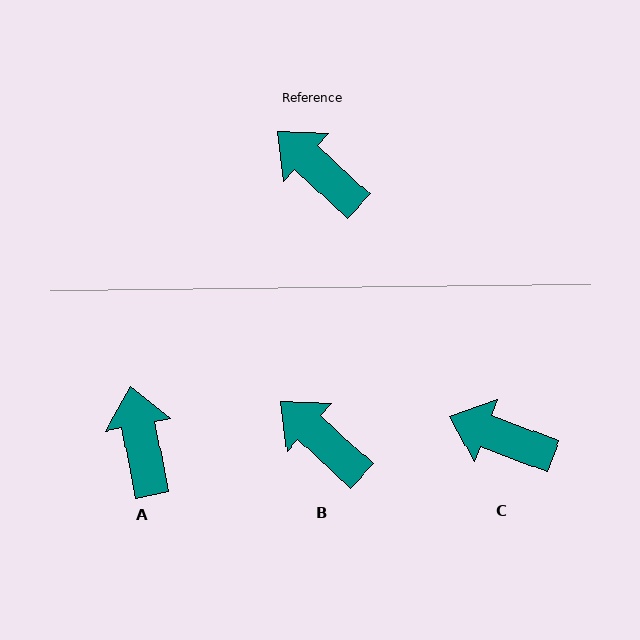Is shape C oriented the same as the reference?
No, it is off by about 22 degrees.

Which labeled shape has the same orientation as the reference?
B.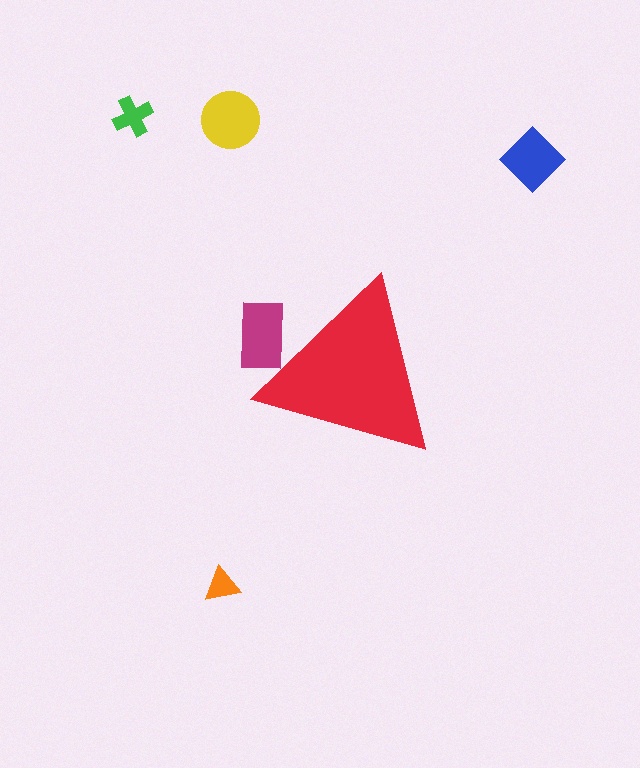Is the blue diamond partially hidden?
No, the blue diamond is fully visible.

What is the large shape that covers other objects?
A red triangle.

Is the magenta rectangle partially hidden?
Yes, the magenta rectangle is partially hidden behind the red triangle.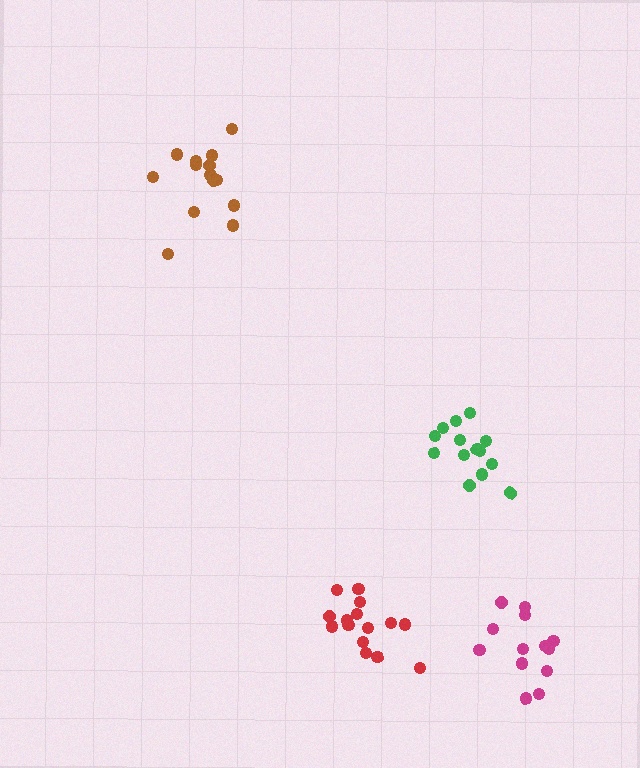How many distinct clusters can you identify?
There are 4 distinct clusters.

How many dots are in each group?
Group 1: 14 dots, Group 2: 14 dots, Group 3: 13 dots, Group 4: 15 dots (56 total).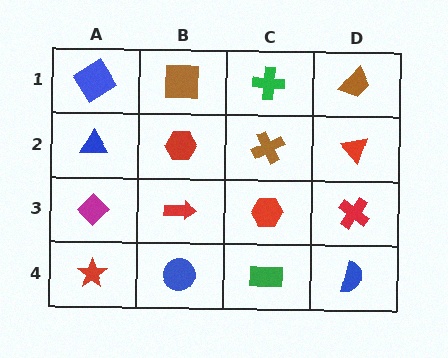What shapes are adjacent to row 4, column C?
A red hexagon (row 3, column C), a blue circle (row 4, column B), a blue semicircle (row 4, column D).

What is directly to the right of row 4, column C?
A blue semicircle.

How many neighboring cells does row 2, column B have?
4.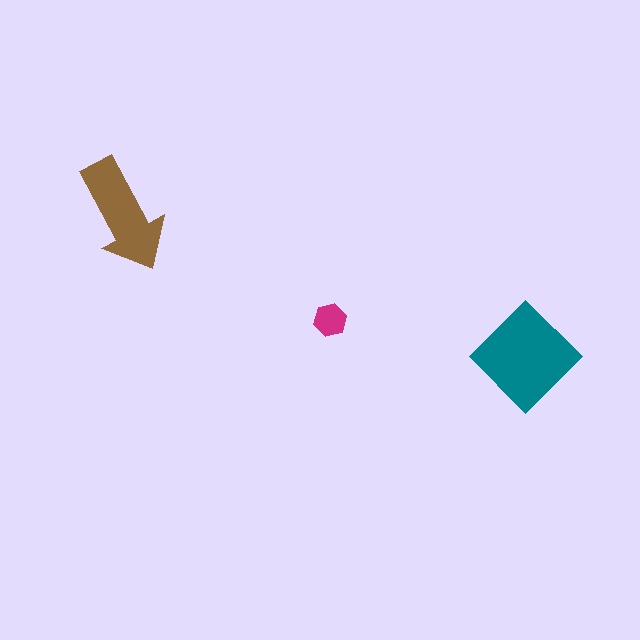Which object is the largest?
The teal diamond.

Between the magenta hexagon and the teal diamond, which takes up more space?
The teal diamond.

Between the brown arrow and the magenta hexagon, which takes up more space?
The brown arrow.